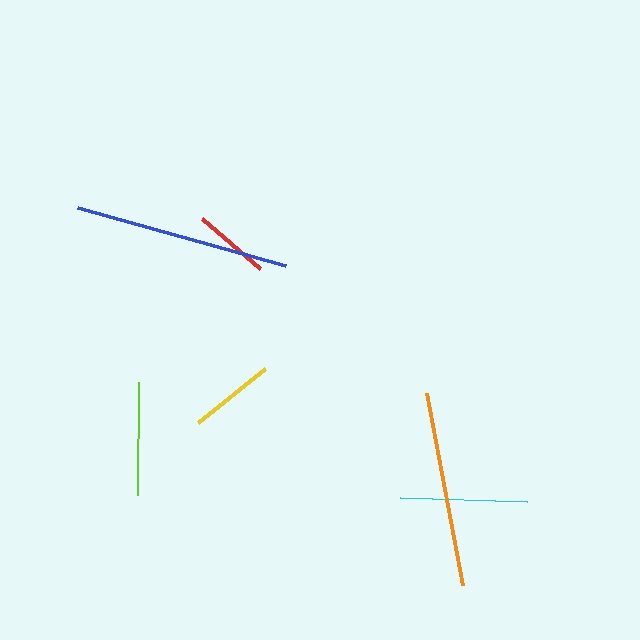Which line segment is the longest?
The blue line is the longest at approximately 216 pixels.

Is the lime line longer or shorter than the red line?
The lime line is longer than the red line.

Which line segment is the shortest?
The red line is the shortest at approximately 77 pixels.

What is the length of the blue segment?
The blue segment is approximately 216 pixels long.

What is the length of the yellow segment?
The yellow segment is approximately 86 pixels long.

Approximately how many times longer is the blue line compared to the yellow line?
The blue line is approximately 2.5 times the length of the yellow line.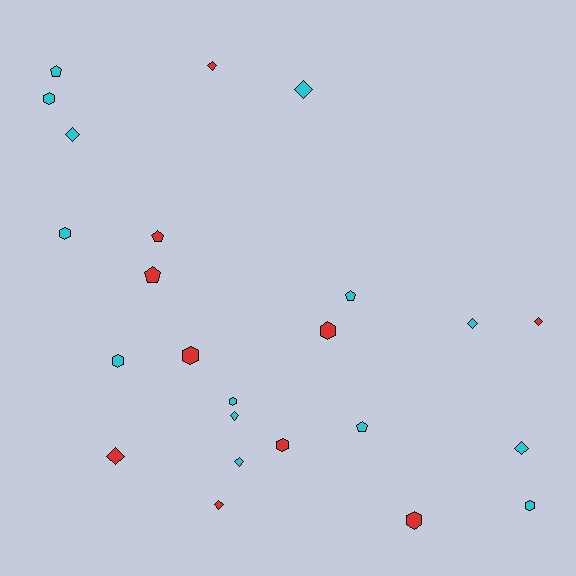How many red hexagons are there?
There are 4 red hexagons.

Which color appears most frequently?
Cyan, with 14 objects.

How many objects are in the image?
There are 24 objects.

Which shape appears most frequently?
Diamond, with 10 objects.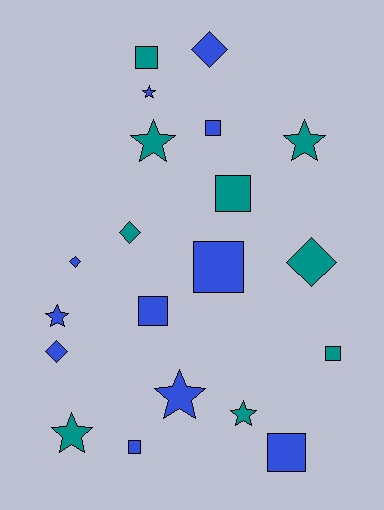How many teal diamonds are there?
There are 2 teal diamonds.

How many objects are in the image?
There are 20 objects.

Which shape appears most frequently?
Square, with 8 objects.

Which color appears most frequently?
Blue, with 11 objects.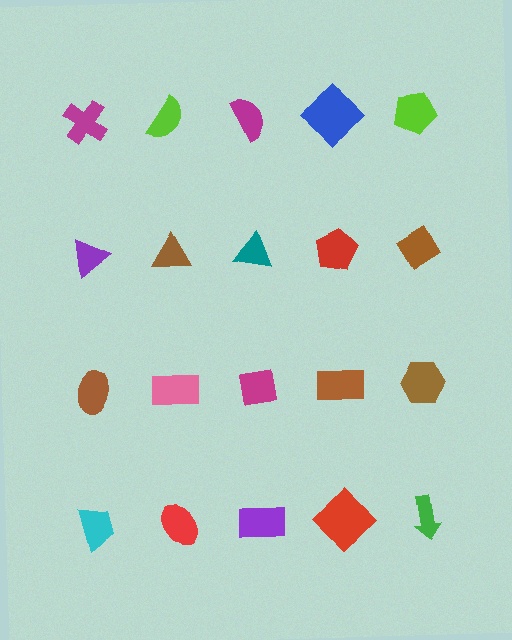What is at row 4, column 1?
A cyan trapezoid.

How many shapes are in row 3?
5 shapes.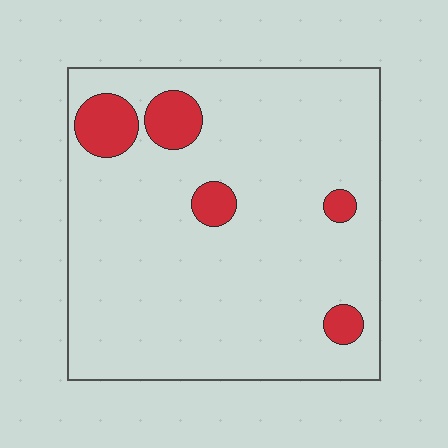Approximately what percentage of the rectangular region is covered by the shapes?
Approximately 10%.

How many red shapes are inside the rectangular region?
5.